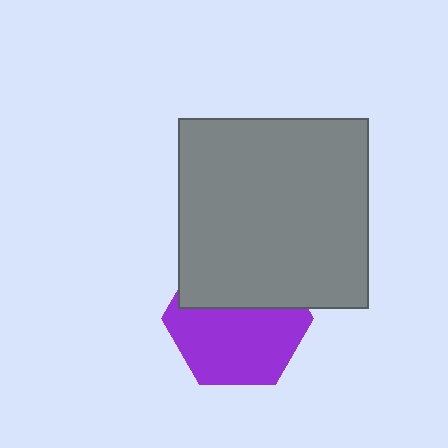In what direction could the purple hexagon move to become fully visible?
The purple hexagon could move down. That would shift it out from behind the gray square entirely.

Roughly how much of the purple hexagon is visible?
About half of it is visible (roughly 59%).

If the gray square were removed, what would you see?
You would see the complete purple hexagon.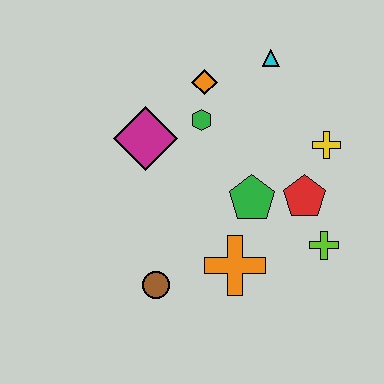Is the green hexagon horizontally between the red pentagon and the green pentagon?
No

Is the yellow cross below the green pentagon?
No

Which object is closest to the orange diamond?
The green hexagon is closest to the orange diamond.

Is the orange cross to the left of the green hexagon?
No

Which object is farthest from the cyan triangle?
The brown circle is farthest from the cyan triangle.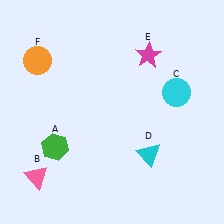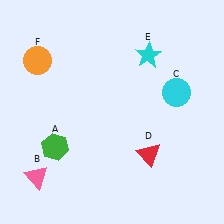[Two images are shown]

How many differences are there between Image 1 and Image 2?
There are 2 differences between the two images.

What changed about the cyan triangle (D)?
In Image 1, D is cyan. In Image 2, it changed to red.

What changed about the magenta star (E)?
In Image 1, E is magenta. In Image 2, it changed to cyan.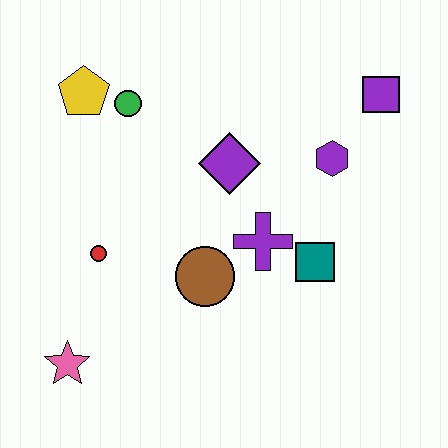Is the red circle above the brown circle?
Yes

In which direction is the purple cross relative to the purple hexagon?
The purple cross is below the purple hexagon.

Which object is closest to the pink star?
The red circle is closest to the pink star.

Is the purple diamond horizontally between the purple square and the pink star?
Yes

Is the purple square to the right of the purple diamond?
Yes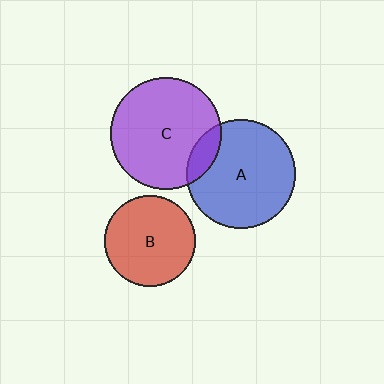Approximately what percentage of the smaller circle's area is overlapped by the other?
Approximately 10%.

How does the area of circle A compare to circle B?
Approximately 1.4 times.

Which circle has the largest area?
Circle C (purple).